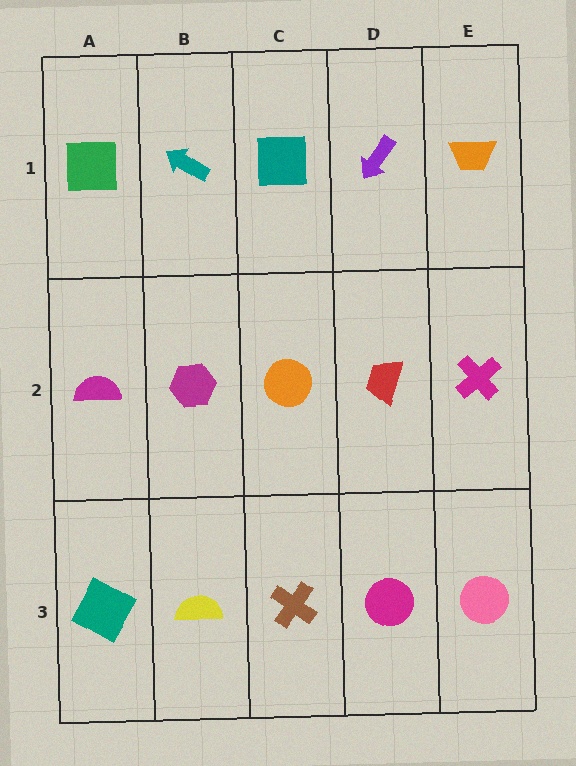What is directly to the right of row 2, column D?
A magenta cross.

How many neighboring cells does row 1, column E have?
2.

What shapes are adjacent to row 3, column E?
A magenta cross (row 2, column E), a magenta circle (row 3, column D).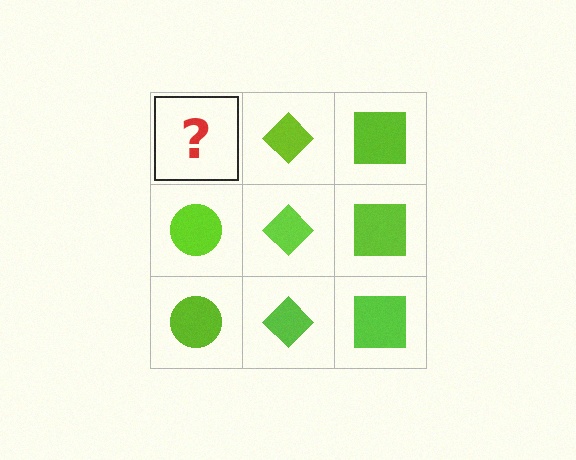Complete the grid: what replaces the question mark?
The question mark should be replaced with a lime circle.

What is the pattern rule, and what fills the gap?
The rule is that each column has a consistent shape. The gap should be filled with a lime circle.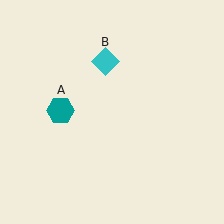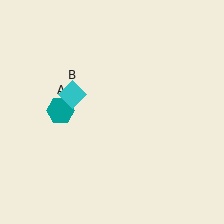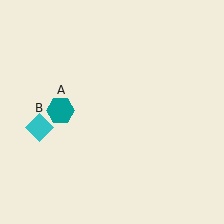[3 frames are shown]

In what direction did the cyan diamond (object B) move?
The cyan diamond (object B) moved down and to the left.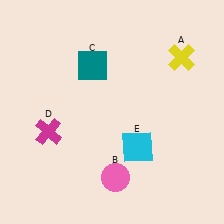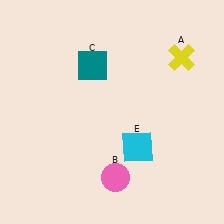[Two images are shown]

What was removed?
The magenta cross (D) was removed in Image 2.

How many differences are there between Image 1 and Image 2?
There is 1 difference between the two images.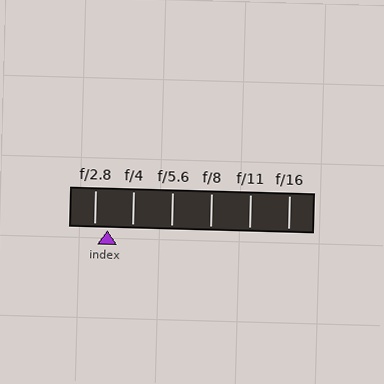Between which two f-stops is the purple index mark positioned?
The index mark is between f/2.8 and f/4.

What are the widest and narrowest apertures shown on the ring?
The widest aperture shown is f/2.8 and the narrowest is f/16.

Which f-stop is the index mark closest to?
The index mark is closest to f/2.8.